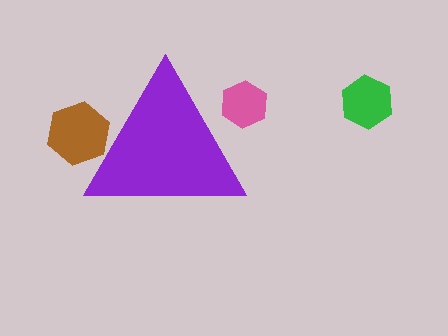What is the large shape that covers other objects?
A purple triangle.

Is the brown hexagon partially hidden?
Yes, the brown hexagon is partially hidden behind the purple triangle.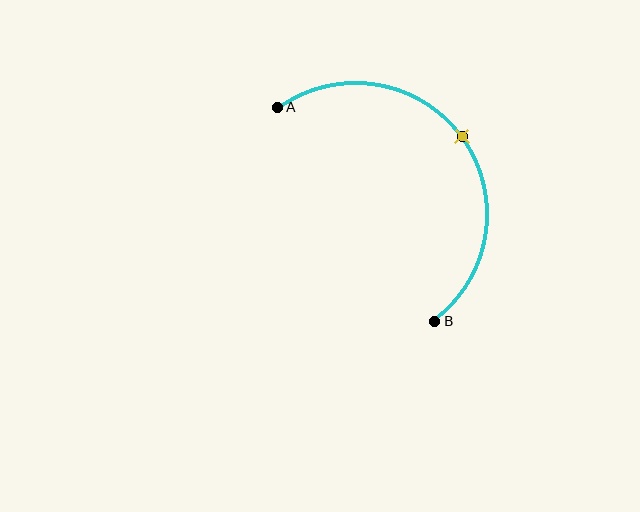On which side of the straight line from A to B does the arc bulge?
The arc bulges above and to the right of the straight line connecting A and B.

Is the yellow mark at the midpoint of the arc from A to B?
Yes. The yellow mark lies on the arc at equal arc-length from both A and B — it is the arc midpoint.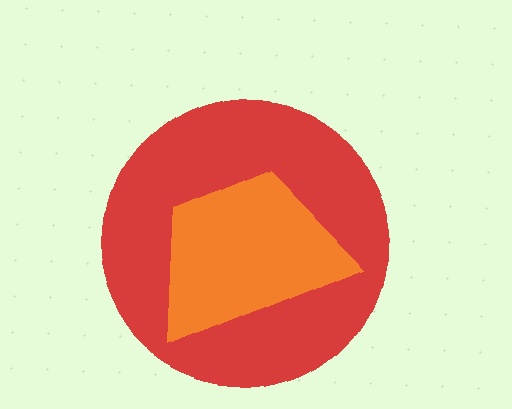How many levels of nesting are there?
2.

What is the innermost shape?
The orange trapezoid.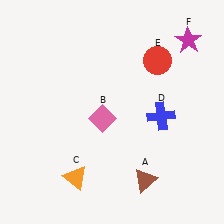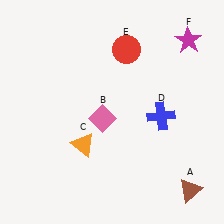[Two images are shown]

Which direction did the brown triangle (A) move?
The brown triangle (A) moved right.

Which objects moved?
The objects that moved are: the brown triangle (A), the orange triangle (C), the red circle (E).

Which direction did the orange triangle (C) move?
The orange triangle (C) moved up.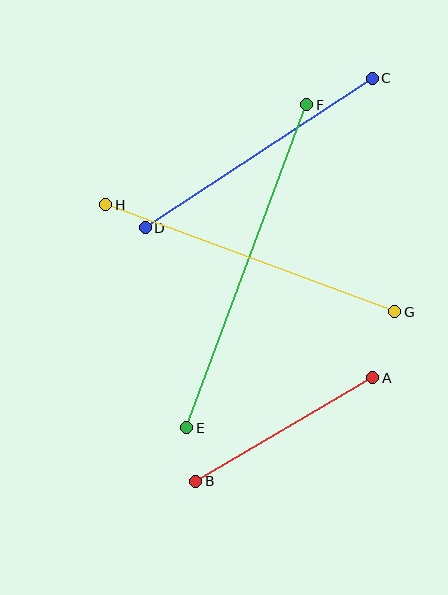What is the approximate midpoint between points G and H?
The midpoint is at approximately (250, 258) pixels.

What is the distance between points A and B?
The distance is approximately 205 pixels.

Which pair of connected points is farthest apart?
Points E and F are farthest apart.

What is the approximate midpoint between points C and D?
The midpoint is at approximately (259, 153) pixels.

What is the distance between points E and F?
The distance is approximately 344 pixels.